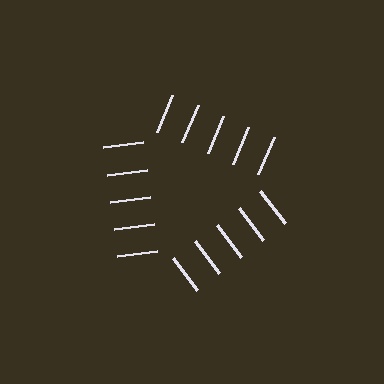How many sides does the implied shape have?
3 sides — the line-ends trace a triangle.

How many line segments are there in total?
15 — 5 along each of the 3 edges.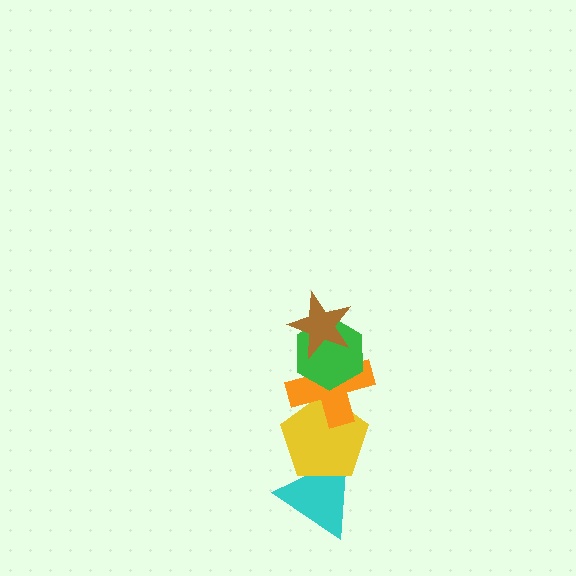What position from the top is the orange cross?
The orange cross is 3rd from the top.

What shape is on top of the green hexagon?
The brown star is on top of the green hexagon.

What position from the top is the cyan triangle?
The cyan triangle is 5th from the top.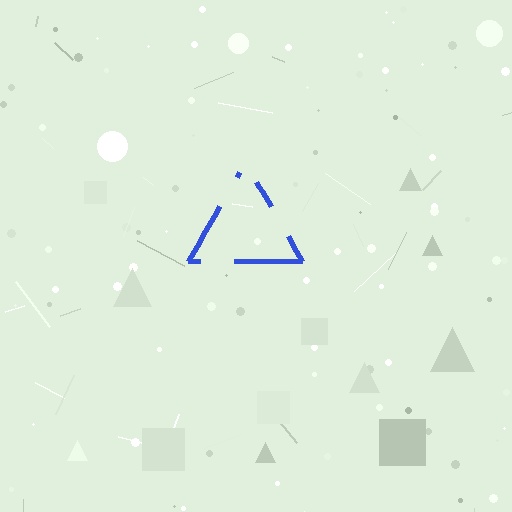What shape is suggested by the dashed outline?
The dashed outline suggests a triangle.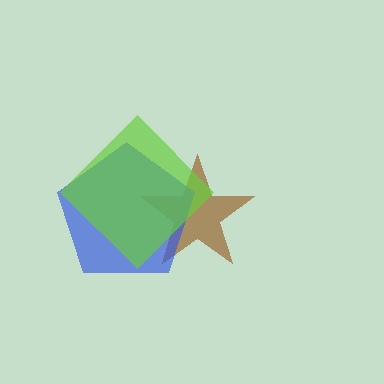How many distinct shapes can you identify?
There are 3 distinct shapes: a brown star, a blue pentagon, a lime diamond.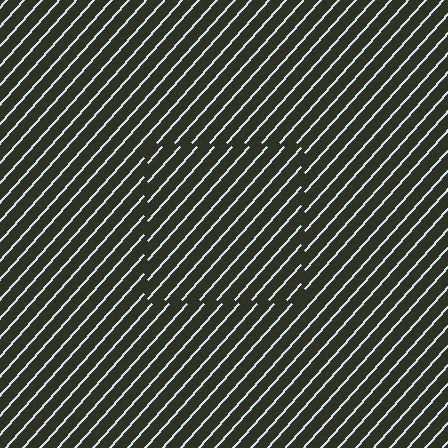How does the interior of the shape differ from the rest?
The interior of the shape contains the same grating, shifted by half a period — the contour is defined by the phase discontinuity where line-ends from the inner and outer gratings abut.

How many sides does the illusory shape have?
4 sides — the line-ends trace a square.